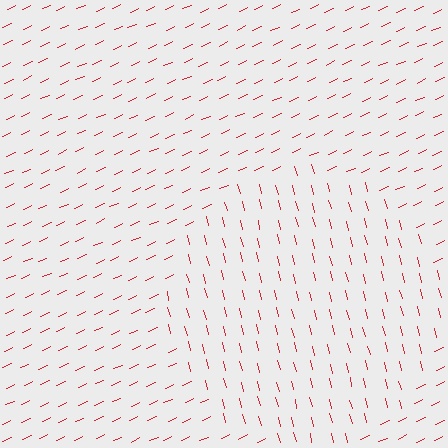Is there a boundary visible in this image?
Yes, there is a texture boundary formed by a change in line orientation.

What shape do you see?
I see a circle.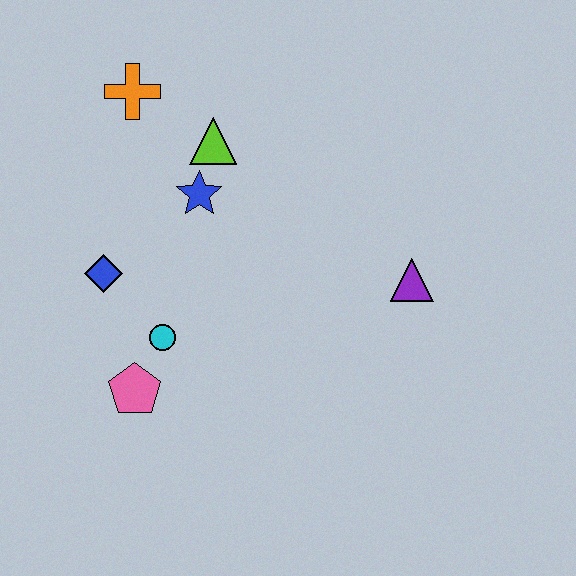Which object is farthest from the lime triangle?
The pink pentagon is farthest from the lime triangle.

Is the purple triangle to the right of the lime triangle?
Yes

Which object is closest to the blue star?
The lime triangle is closest to the blue star.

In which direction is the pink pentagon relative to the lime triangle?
The pink pentagon is below the lime triangle.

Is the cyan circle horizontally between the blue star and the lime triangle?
No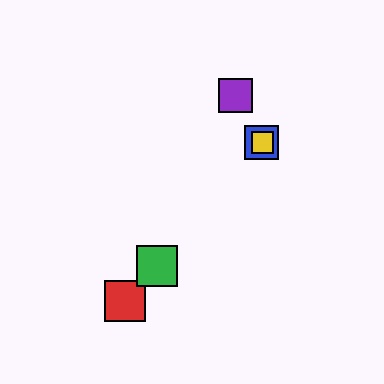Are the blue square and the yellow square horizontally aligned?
Yes, both are at y≈143.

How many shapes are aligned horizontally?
2 shapes (the blue square, the yellow square) are aligned horizontally.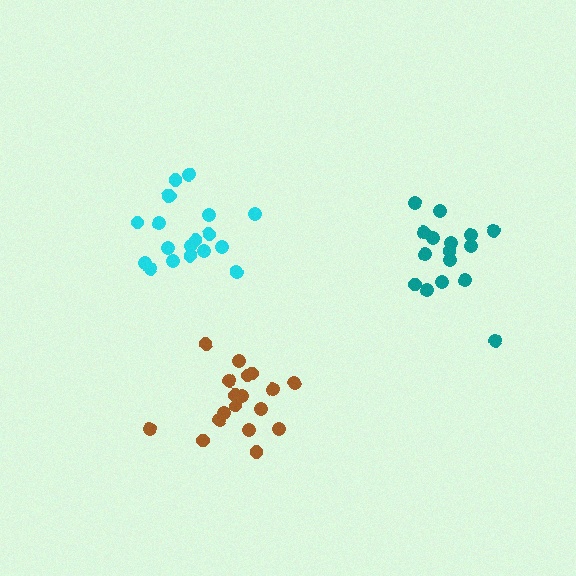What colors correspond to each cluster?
The clusters are colored: cyan, teal, brown.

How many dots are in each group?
Group 1: 19 dots, Group 2: 16 dots, Group 3: 18 dots (53 total).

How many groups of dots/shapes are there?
There are 3 groups.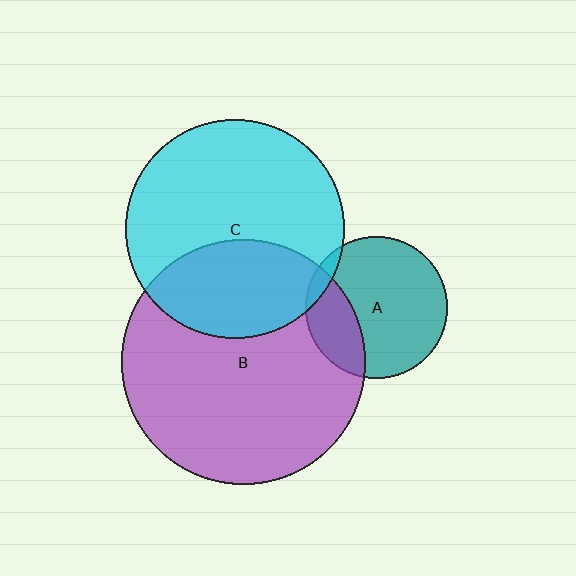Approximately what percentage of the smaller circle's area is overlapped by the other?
Approximately 25%.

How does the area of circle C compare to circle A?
Approximately 2.4 times.